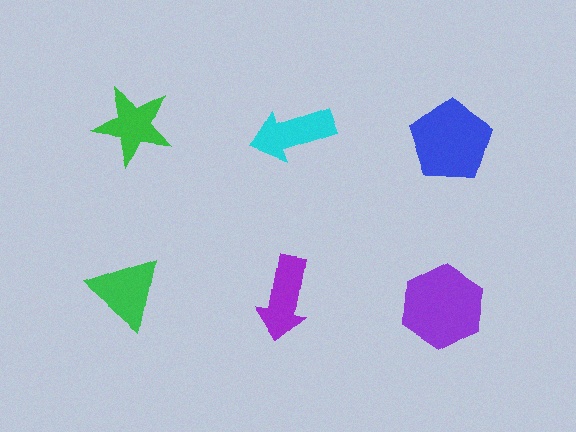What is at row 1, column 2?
A cyan arrow.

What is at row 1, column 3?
A blue pentagon.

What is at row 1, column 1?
A green star.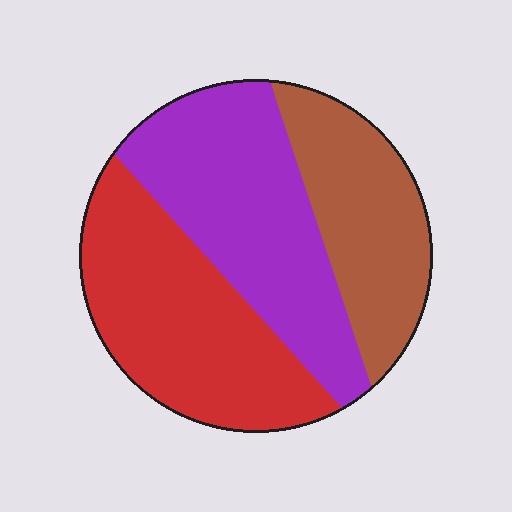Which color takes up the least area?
Brown, at roughly 25%.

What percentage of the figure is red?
Red takes up about three eighths (3/8) of the figure.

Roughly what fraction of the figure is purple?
Purple takes up about three eighths (3/8) of the figure.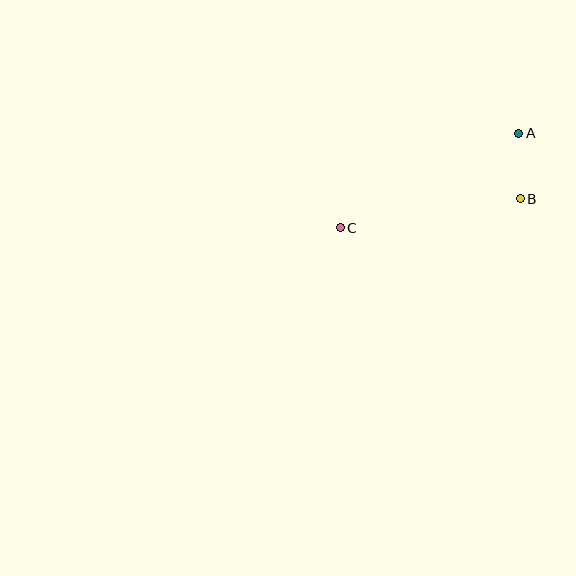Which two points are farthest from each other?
Points A and C are farthest from each other.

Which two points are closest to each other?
Points A and B are closest to each other.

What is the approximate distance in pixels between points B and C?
The distance between B and C is approximately 182 pixels.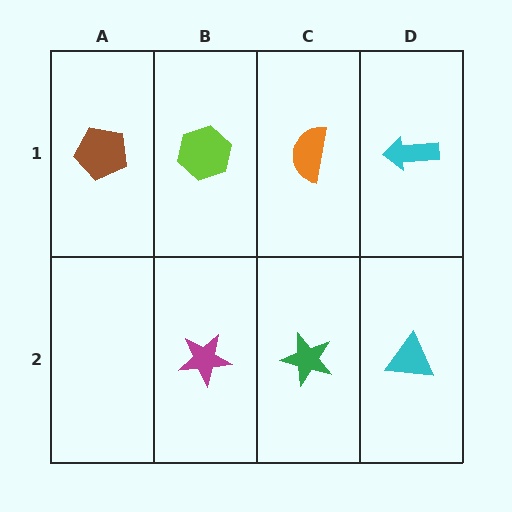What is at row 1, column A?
A brown pentagon.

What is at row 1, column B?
A lime hexagon.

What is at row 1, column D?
A cyan arrow.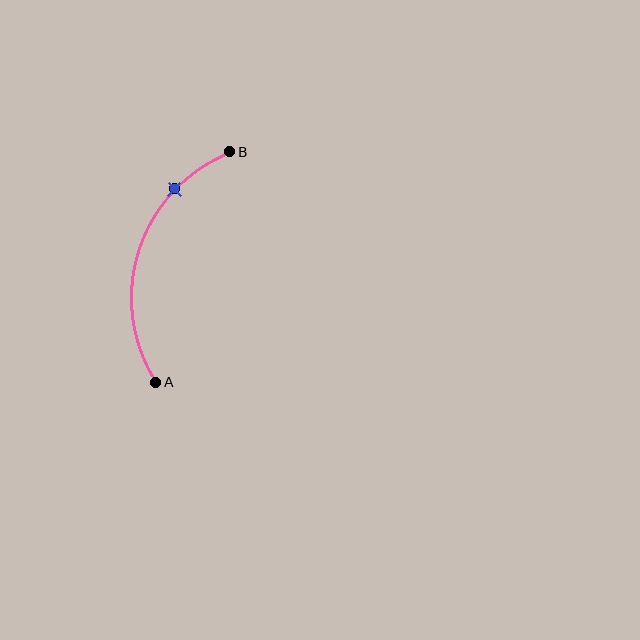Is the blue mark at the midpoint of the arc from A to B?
No. The blue mark lies on the arc but is closer to endpoint B. The arc midpoint would be at the point on the curve equidistant along the arc from both A and B.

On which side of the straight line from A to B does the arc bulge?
The arc bulges to the left of the straight line connecting A and B.